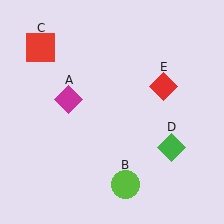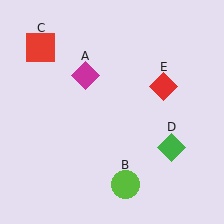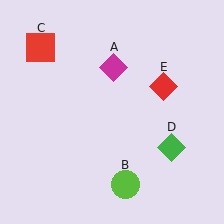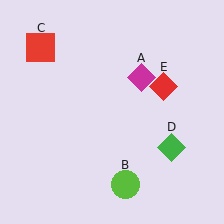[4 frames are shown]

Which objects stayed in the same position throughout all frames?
Lime circle (object B) and red square (object C) and green diamond (object D) and red diamond (object E) remained stationary.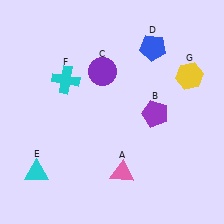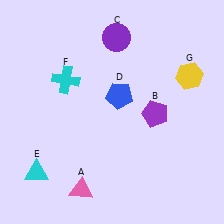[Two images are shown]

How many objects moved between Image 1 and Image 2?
3 objects moved between the two images.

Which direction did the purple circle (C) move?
The purple circle (C) moved up.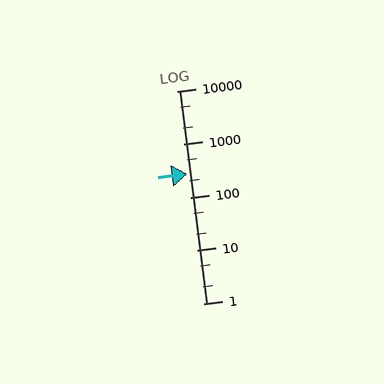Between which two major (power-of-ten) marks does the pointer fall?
The pointer is between 100 and 1000.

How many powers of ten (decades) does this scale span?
The scale spans 4 decades, from 1 to 10000.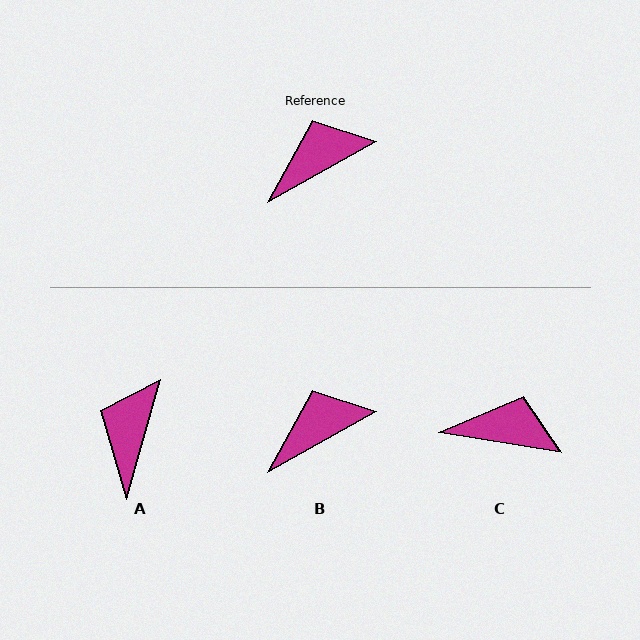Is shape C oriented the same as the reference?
No, it is off by about 38 degrees.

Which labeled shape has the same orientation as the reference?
B.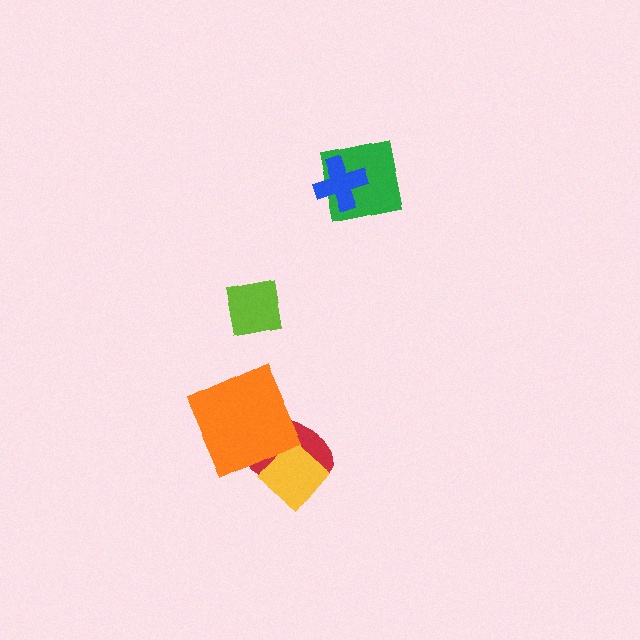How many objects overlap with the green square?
1 object overlaps with the green square.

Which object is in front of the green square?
The blue cross is in front of the green square.